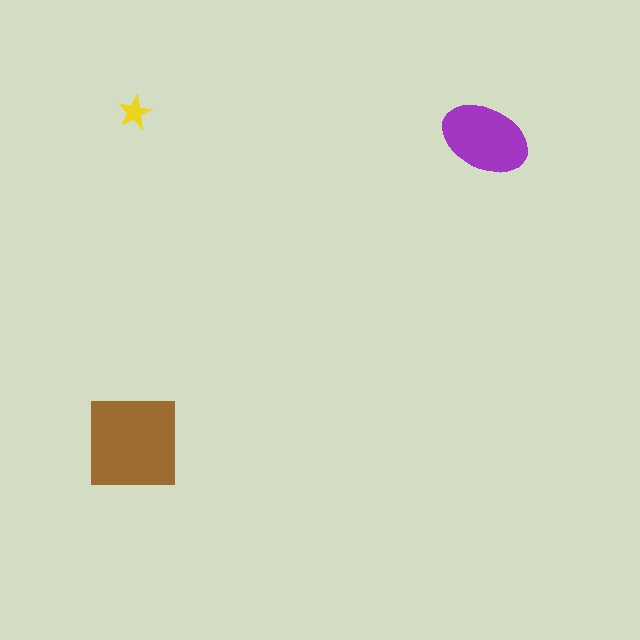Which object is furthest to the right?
The purple ellipse is rightmost.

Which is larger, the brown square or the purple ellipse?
The brown square.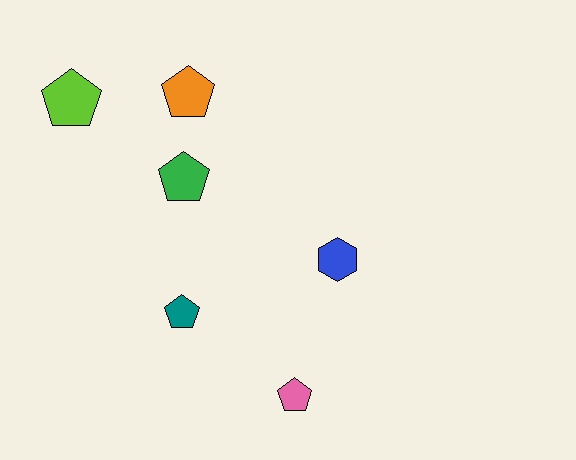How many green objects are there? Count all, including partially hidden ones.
There is 1 green object.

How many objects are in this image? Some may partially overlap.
There are 6 objects.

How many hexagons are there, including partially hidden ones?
There is 1 hexagon.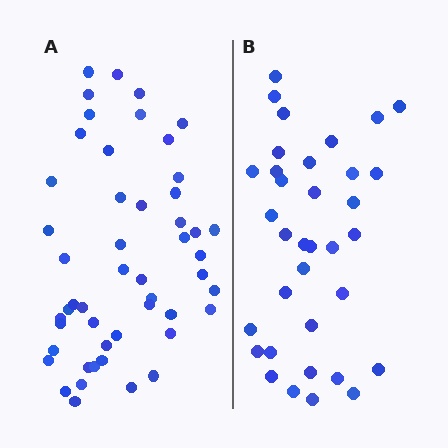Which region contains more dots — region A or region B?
Region A (the left region) has more dots.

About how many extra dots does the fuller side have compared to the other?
Region A has approximately 15 more dots than region B.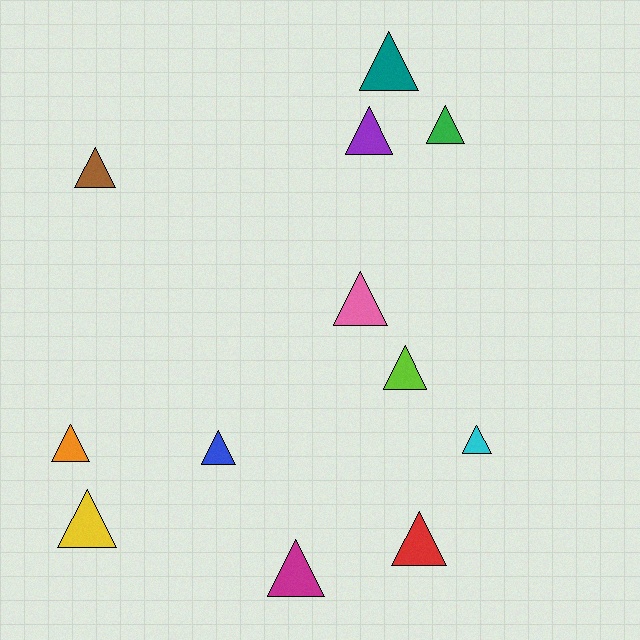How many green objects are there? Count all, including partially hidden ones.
There is 1 green object.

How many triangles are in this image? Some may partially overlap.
There are 12 triangles.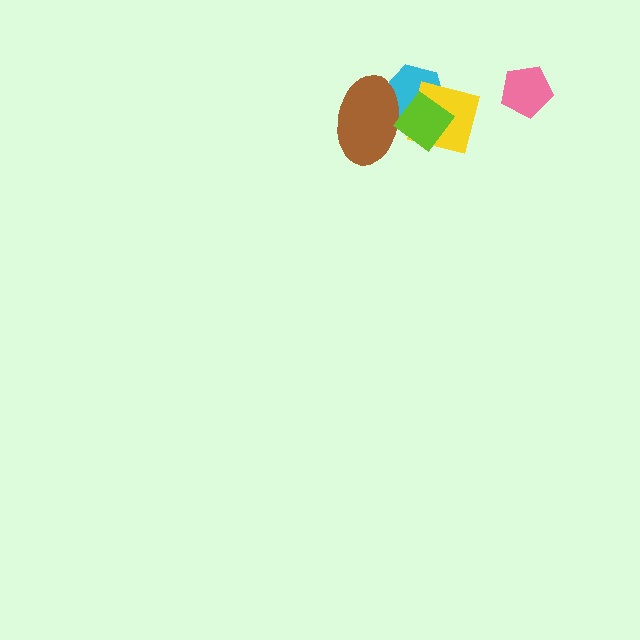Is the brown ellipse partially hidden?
Yes, it is partially covered by another shape.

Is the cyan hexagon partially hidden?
Yes, it is partially covered by another shape.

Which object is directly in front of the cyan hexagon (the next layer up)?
The yellow square is directly in front of the cyan hexagon.